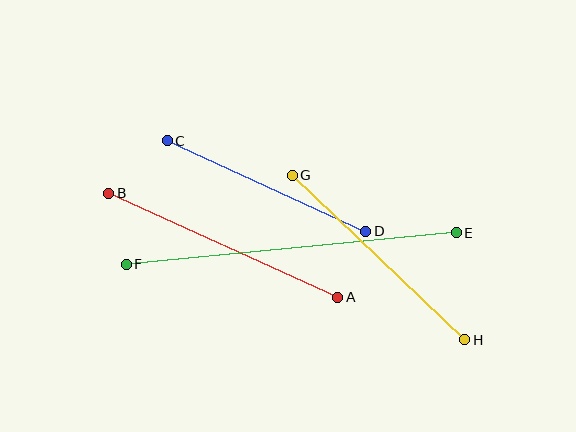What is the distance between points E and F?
The distance is approximately 332 pixels.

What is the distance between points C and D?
The distance is approximately 218 pixels.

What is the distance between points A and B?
The distance is approximately 251 pixels.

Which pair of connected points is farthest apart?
Points E and F are farthest apart.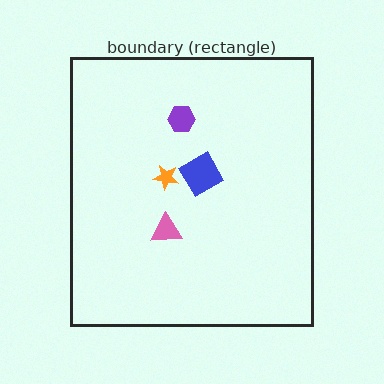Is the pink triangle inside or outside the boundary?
Inside.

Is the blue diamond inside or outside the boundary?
Inside.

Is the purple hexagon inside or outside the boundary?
Inside.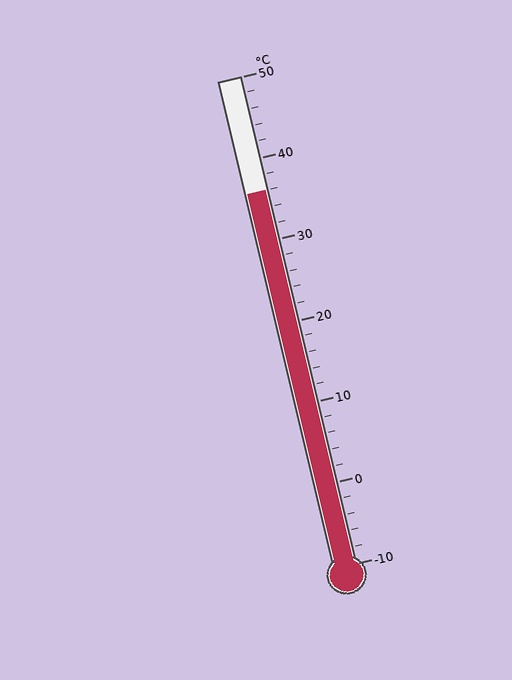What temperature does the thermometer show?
The thermometer shows approximately 36°C.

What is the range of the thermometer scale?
The thermometer scale ranges from -10°C to 50°C.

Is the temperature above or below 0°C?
The temperature is above 0°C.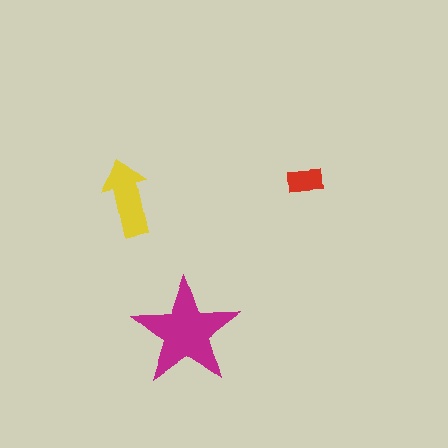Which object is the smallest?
The red rectangle.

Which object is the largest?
The magenta star.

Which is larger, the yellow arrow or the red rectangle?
The yellow arrow.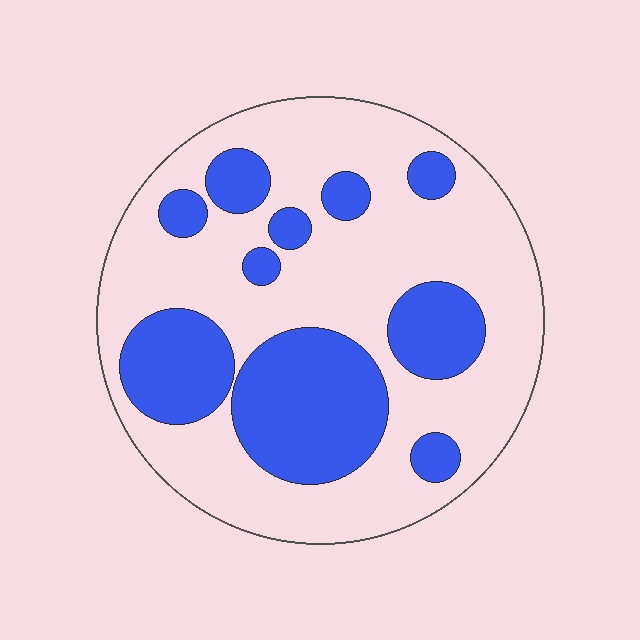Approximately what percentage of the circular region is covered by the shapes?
Approximately 35%.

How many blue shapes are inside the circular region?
10.